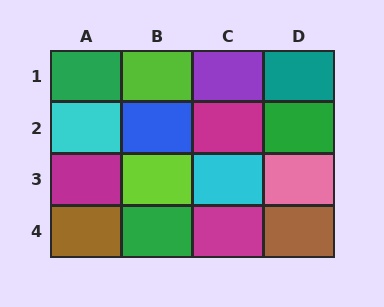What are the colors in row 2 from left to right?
Cyan, blue, magenta, green.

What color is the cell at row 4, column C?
Magenta.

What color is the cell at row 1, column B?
Lime.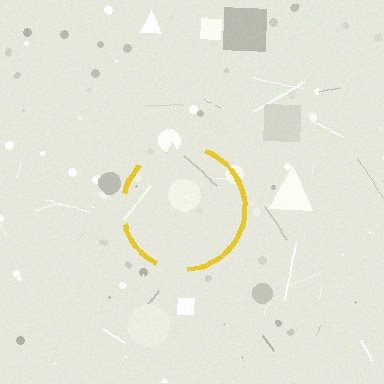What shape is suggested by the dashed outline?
The dashed outline suggests a circle.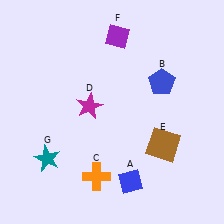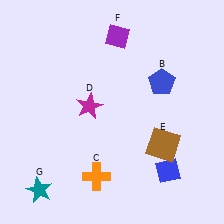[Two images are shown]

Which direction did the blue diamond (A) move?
The blue diamond (A) moved right.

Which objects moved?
The objects that moved are: the blue diamond (A), the teal star (G).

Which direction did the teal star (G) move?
The teal star (G) moved down.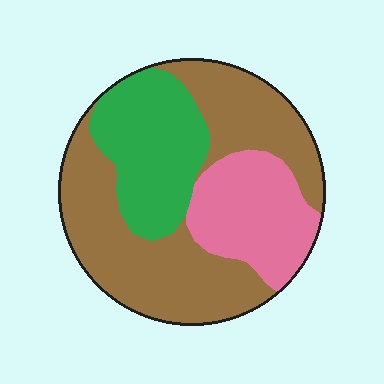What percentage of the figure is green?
Green covers 25% of the figure.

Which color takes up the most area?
Brown, at roughly 55%.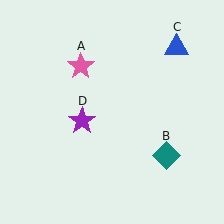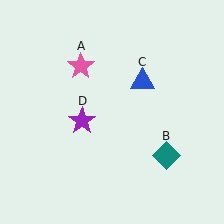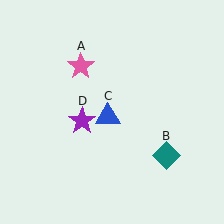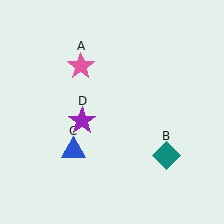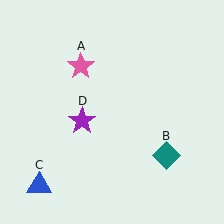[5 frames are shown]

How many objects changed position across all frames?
1 object changed position: blue triangle (object C).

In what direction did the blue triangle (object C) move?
The blue triangle (object C) moved down and to the left.